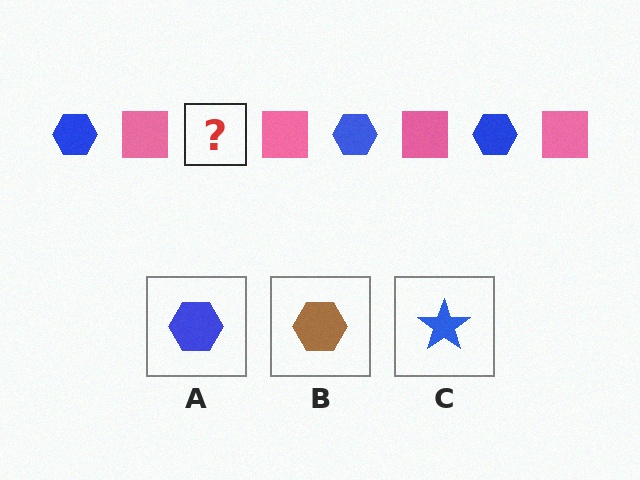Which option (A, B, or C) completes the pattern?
A.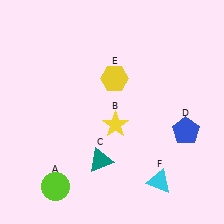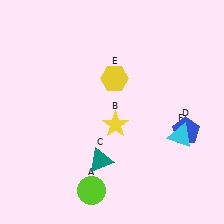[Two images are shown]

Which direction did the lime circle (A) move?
The lime circle (A) moved right.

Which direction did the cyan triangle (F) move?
The cyan triangle (F) moved up.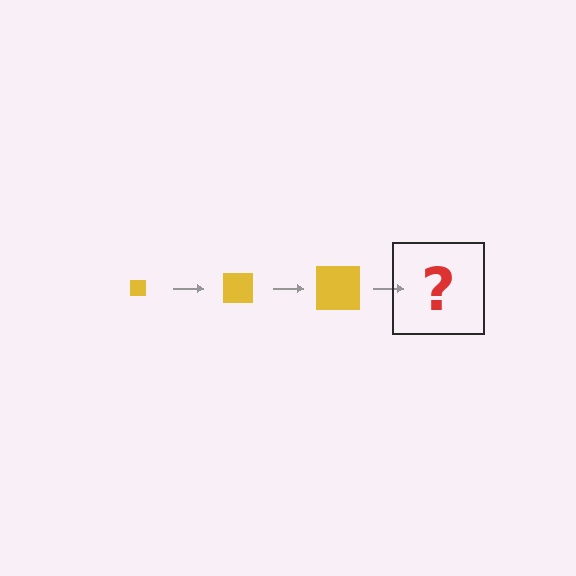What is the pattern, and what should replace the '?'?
The pattern is that the square gets progressively larger each step. The '?' should be a yellow square, larger than the previous one.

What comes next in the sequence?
The next element should be a yellow square, larger than the previous one.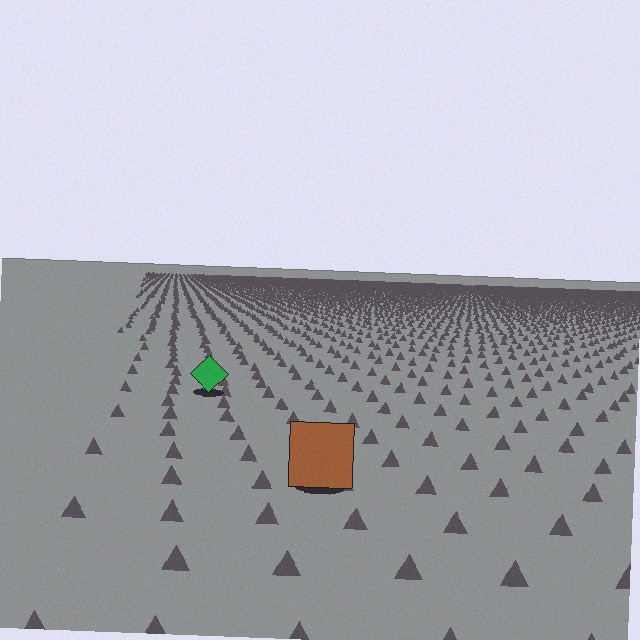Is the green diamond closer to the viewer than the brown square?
No. The brown square is closer — you can tell from the texture gradient: the ground texture is coarser near it.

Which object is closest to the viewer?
The brown square is closest. The texture marks near it are larger and more spread out.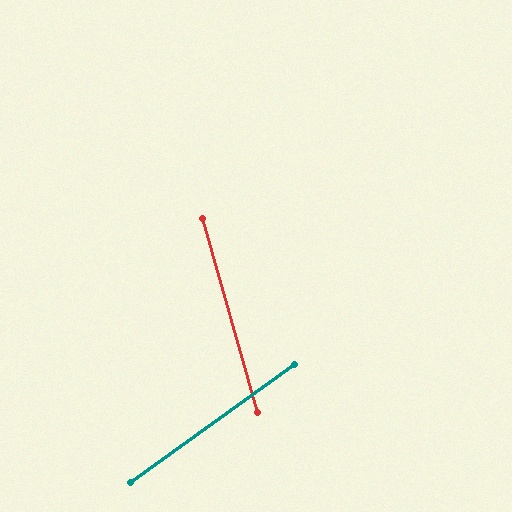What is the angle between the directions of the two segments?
Approximately 70 degrees.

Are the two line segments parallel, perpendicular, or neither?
Neither parallel nor perpendicular — they differ by about 70°.